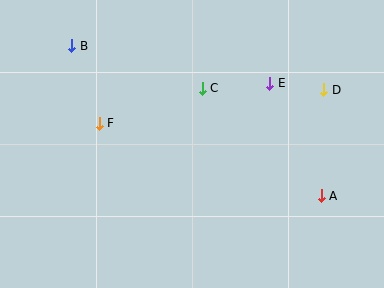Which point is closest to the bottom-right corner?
Point A is closest to the bottom-right corner.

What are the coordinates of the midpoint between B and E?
The midpoint between B and E is at (171, 64).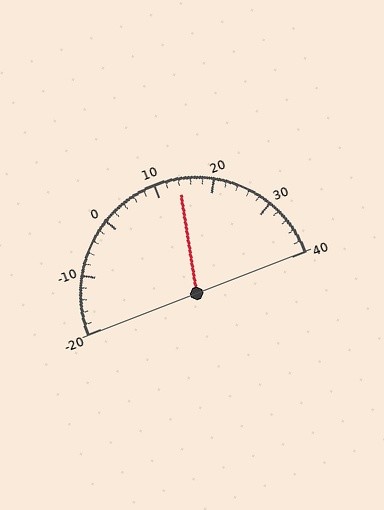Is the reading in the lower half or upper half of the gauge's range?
The reading is in the upper half of the range (-20 to 40).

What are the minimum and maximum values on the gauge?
The gauge ranges from -20 to 40.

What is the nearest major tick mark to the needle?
The nearest major tick mark is 10.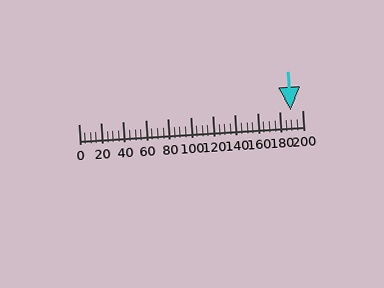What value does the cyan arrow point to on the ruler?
The cyan arrow points to approximately 190.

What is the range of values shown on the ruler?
The ruler shows values from 0 to 200.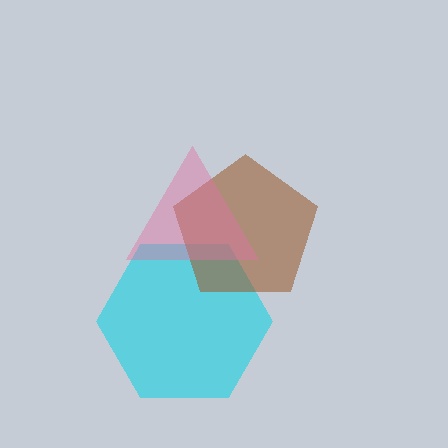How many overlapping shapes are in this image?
There are 3 overlapping shapes in the image.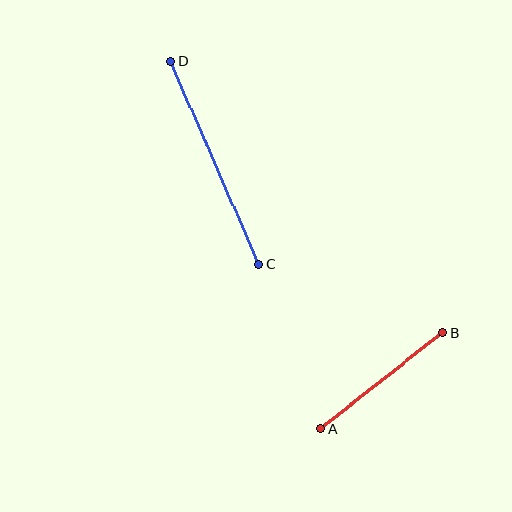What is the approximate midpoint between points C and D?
The midpoint is at approximately (215, 163) pixels.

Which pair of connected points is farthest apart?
Points C and D are farthest apart.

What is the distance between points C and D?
The distance is approximately 221 pixels.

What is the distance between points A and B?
The distance is approximately 156 pixels.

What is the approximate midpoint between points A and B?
The midpoint is at approximately (381, 381) pixels.